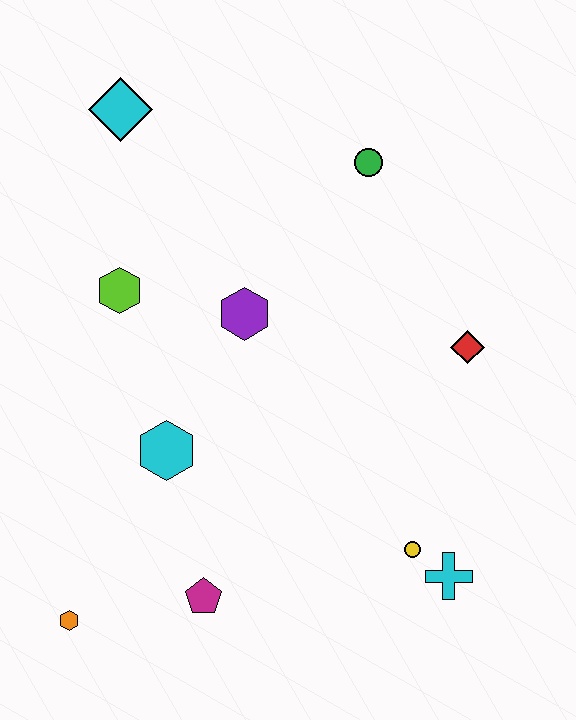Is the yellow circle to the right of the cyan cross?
No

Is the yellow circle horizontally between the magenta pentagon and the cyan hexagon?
No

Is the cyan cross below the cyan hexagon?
Yes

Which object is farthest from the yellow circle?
The cyan diamond is farthest from the yellow circle.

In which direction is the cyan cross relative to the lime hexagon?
The cyan cross is to the right of the lime hexagon.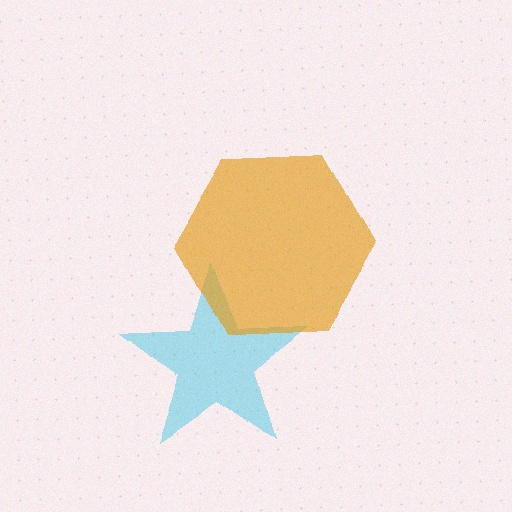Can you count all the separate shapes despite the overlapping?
Yes, there are 2 separate shapes.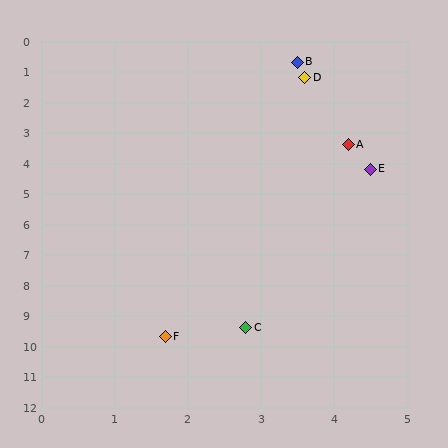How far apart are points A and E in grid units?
Points A and E are about 0.9 grid units apart.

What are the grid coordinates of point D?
Point D is at approximately (3.6, 1.2).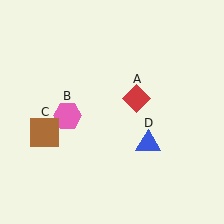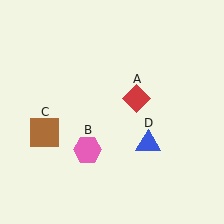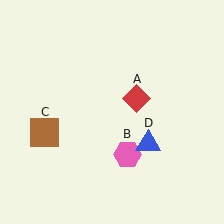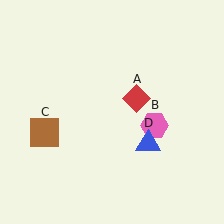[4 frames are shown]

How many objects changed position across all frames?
1 object changed position: pink hexagon (object B).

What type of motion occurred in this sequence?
The pink hexagon (object B) rotated counterclockwise around the center of the scene.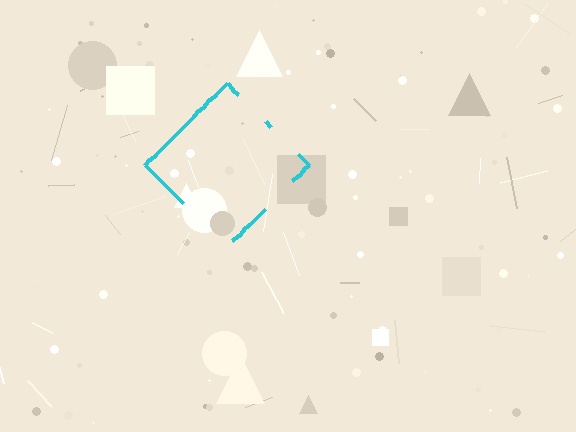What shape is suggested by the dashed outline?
The dashed outline suggests a diamond.